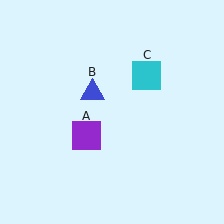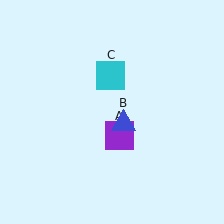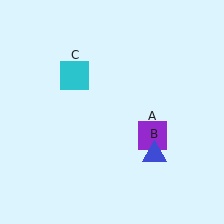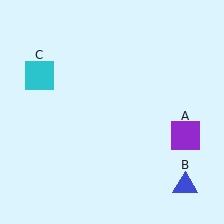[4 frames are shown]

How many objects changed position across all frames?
3 objects changed position: purple square (object A), blue triangle (object B), cyan square (object C).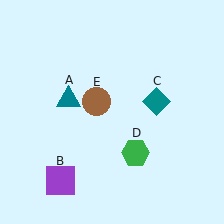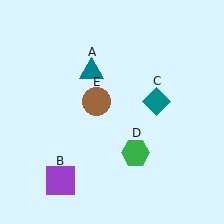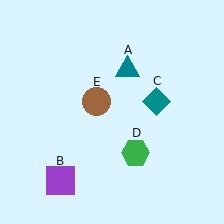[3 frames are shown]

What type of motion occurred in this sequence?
The teal triangle (object A) rotated clockwise around the center of the scene.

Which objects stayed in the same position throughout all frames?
Purple square (object B) and teal diamond (object C) and green hexagon (object D) and brown circle (object E) remained stationary.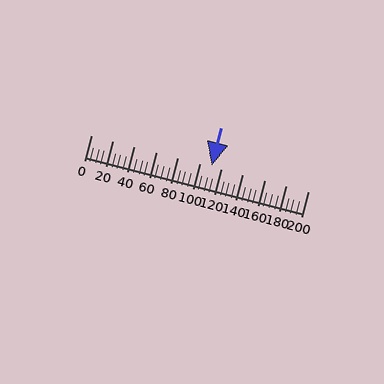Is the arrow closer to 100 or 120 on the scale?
The arrow is closer to 120.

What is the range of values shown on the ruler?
The ruler shows values from 0 to 200.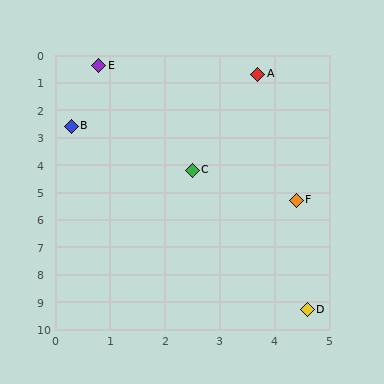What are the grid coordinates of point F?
Point F is at approximately (4.4, 5.3).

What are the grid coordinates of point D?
Point D is at approximately (4.6, 9.3).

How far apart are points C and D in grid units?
Points C and D are about 5.5 grid units apart.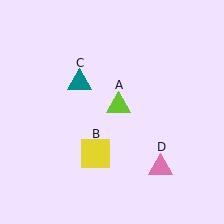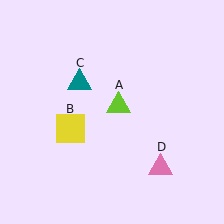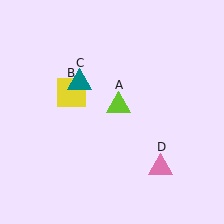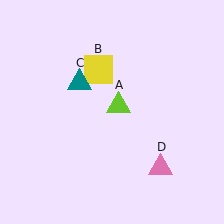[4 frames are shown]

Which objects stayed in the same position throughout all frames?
Lime triangle (object A) and teal triangle (object C) and pink triangle (object D) remained stationary.